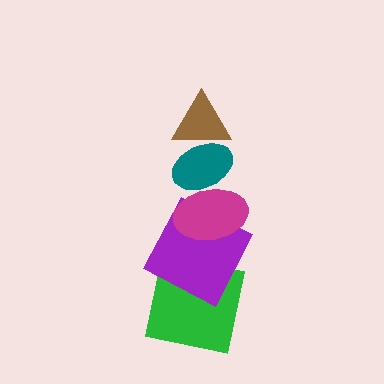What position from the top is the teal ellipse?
The teal ellipse is 2nd from the top.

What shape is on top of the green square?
The purple square is on top of the green square.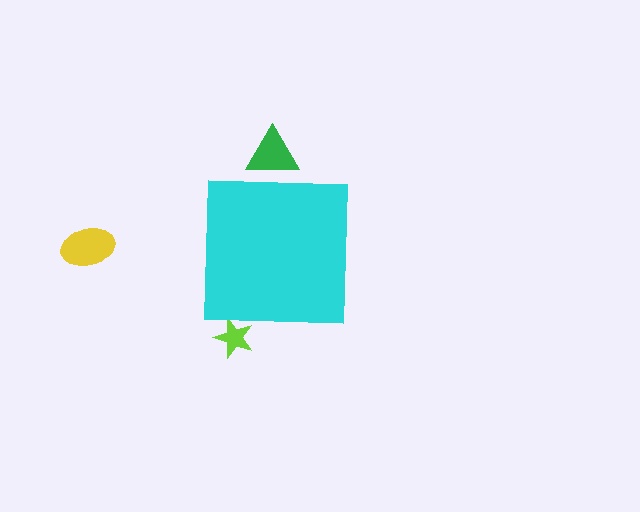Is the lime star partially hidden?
Yes, the lime star is partially hidden behind the cyan square.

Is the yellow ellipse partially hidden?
No, the yellow ellipse is fully visible.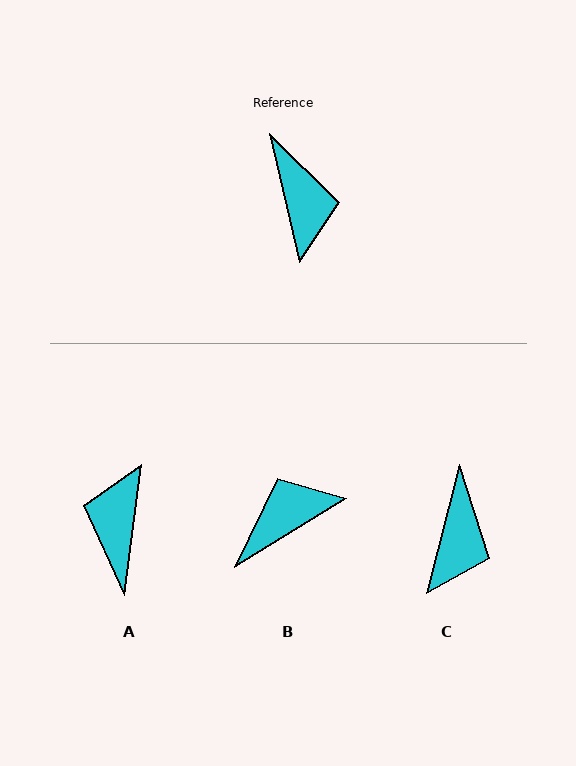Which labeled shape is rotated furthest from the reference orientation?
A, about 159 degrees away.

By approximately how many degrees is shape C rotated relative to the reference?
Approximately 27 degrees clockwise.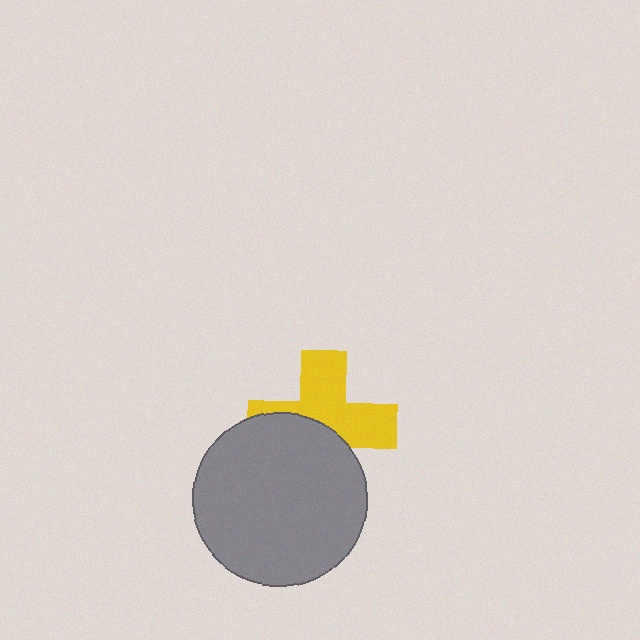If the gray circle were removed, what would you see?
You would see the complete yellow cross.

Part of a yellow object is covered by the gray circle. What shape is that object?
It is a cross.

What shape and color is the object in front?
The object in front is a gray circle.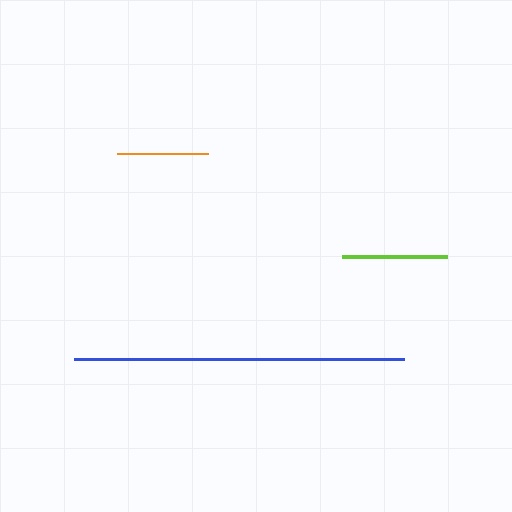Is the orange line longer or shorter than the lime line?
The lime line is longer than the orange line.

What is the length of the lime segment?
The lime segment is approximately 105 pixels long.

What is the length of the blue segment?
The blue segment is approximately 330 pixels long.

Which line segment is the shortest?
The orange line is the shortest at approximately 92 pixels.